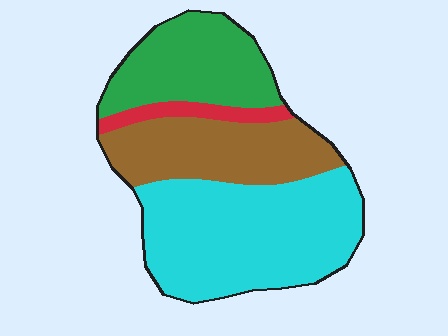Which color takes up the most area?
Cyan, at roughly 45%.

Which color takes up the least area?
Red, at roughly 5%.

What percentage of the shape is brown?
Brown takes up about one quarter (1/4) of the shape.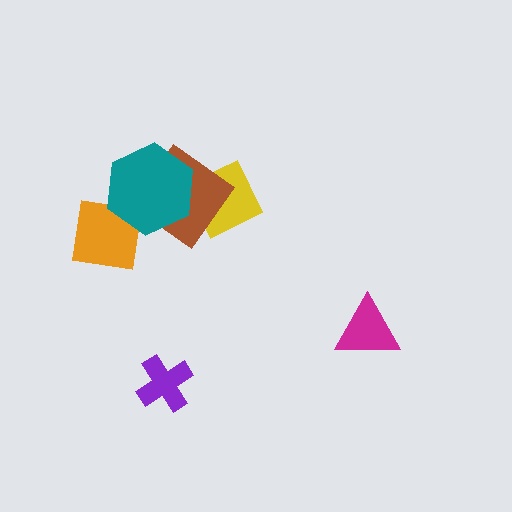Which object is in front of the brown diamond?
The teal hexagon is in front of the brown diamond.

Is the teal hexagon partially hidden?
No, no other shape covers it.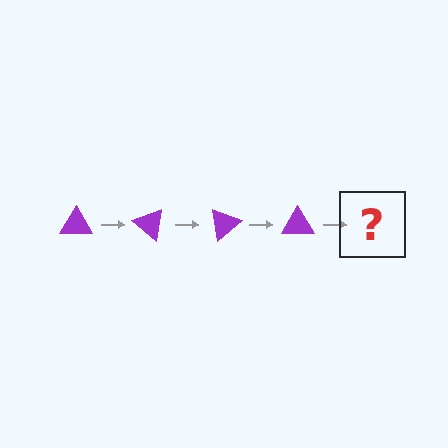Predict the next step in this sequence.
The next step is a purple triangle rotated 160 degrees.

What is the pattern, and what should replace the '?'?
The pattern is that the triangle rotates 40 degrees each step. The '?' should be a purple triangle rotated 160 degrees.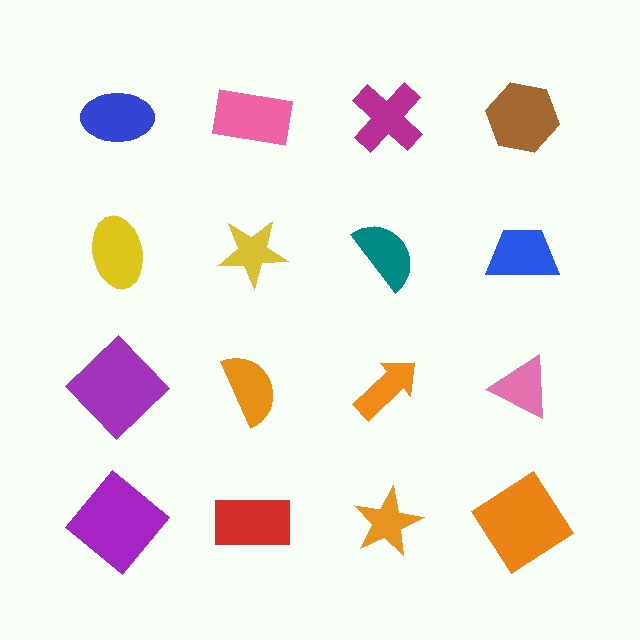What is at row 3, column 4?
A pink triangle.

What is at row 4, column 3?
An orange star.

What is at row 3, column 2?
An orange semicircle.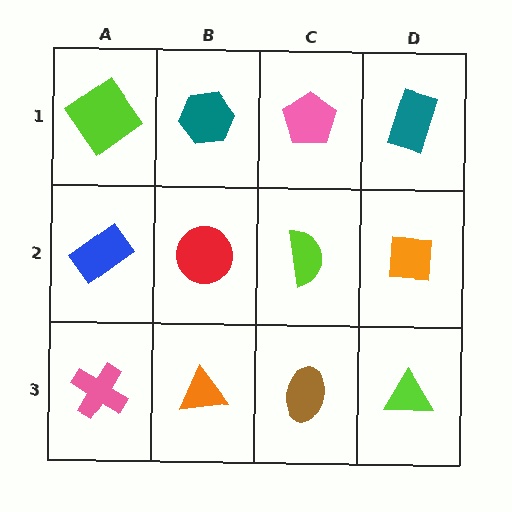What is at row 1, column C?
A pink pentagon.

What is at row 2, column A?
A blue rectangle.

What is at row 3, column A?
A pink cross.